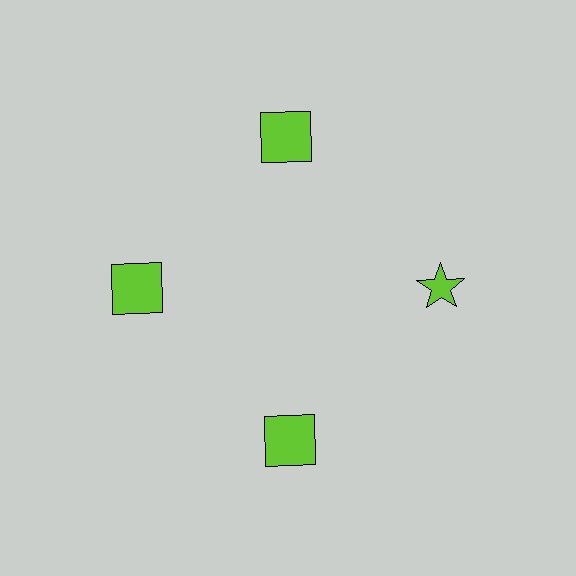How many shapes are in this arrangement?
There are 4 shapes arranged in a ring pattern.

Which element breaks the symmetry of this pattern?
The lime star at roughly the 3 o'clock position breaks the symmetry. All other shapes are lime squares.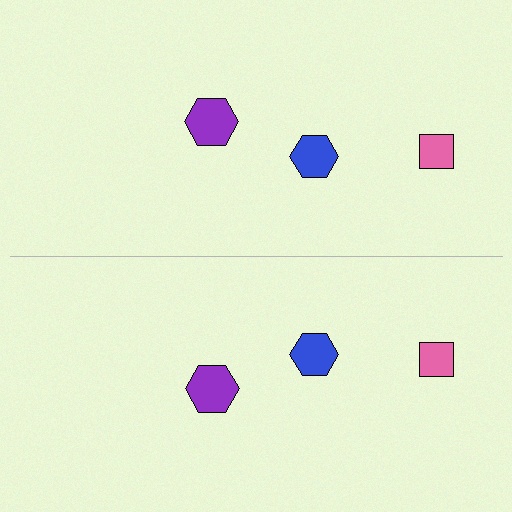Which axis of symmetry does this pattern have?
The pattern has a horizontal axis of symmetry running through the center of the image.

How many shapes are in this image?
There are 6 shapes in this image.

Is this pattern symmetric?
Yes, this pattern has bilateral (reflection) symmetry.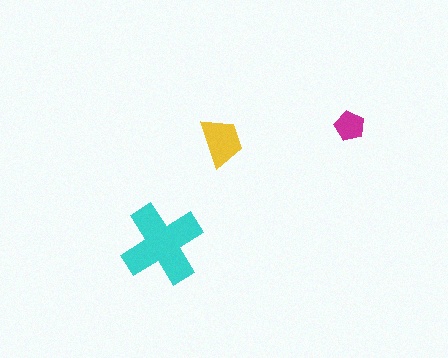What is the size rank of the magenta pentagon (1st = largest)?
3rd.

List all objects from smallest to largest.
The magenta pentagon, the yellow trapezoid, the cyan cross.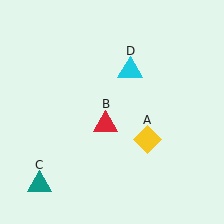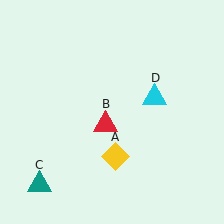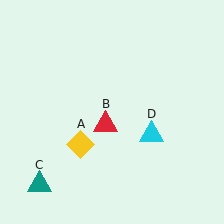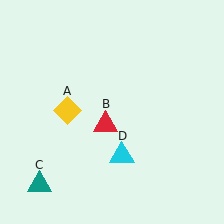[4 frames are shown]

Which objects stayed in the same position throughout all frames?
Red triangle (object B) and teal triangle (object C) remained stationary.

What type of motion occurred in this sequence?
The yellow diamond (object A), cyan triangle (object D) rotated clockwise around the center of the scene.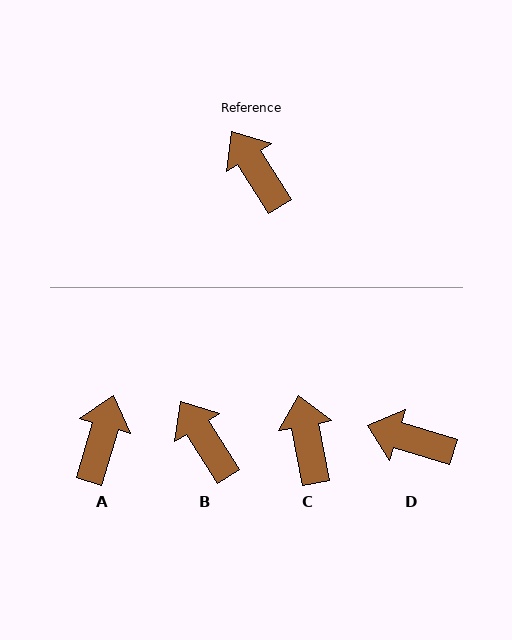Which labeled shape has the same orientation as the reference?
B.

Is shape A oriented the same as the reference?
No, it is off by about 49 degrees.